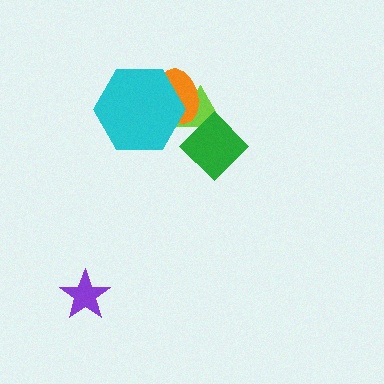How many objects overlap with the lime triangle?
3 objects overlap with the lime triangle.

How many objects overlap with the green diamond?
1 object overlaps with the green diamond.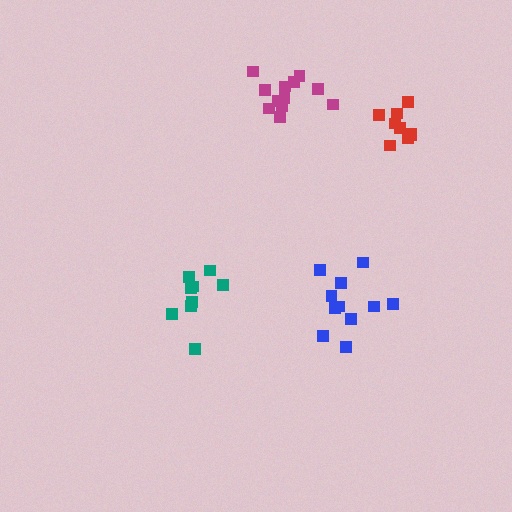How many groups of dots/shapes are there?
There are 4 groups.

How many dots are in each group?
Group 1: 12 dots, Group 2: 11 dots, Group 3: 9 dots, Group 4: 9 dots (41 total).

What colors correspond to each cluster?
The clusters are colored: magenta, blue, red, teal.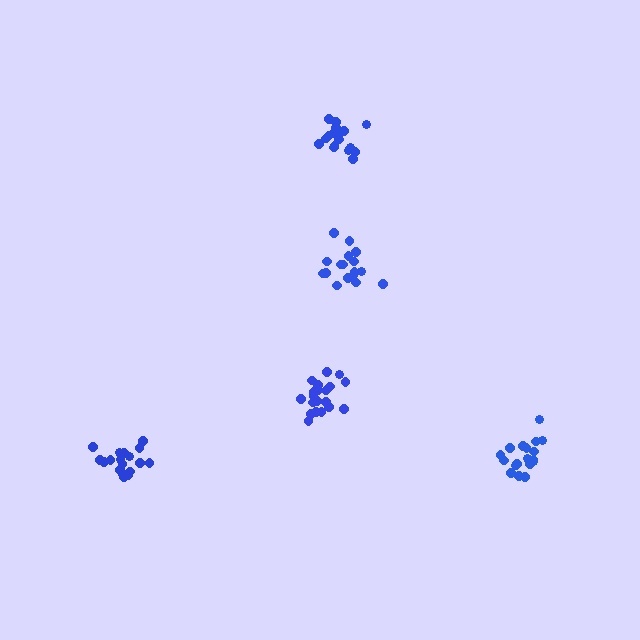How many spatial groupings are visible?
There are 5 spatial groupings.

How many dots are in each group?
Group 1: 17 dots, Group 2: 19 dots, Group 3: 18 dots, Group 4: 18 dots, Group 5: 20 dots (92 total).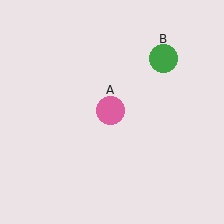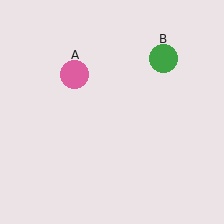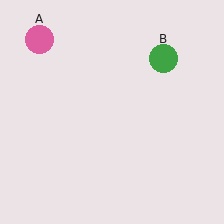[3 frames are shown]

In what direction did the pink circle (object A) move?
The pink circle (object A) moved up and to the left.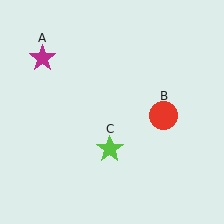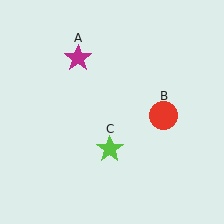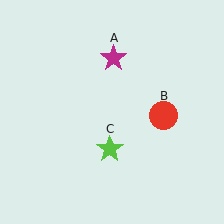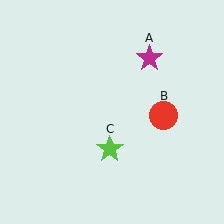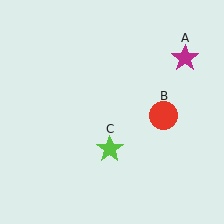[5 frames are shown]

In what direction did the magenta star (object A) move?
The magenta star (object A) moved right.